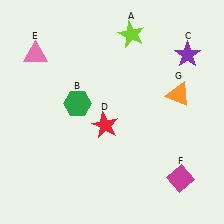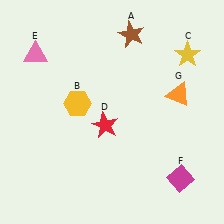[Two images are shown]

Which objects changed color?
A changed from lime to brown. B changed from green to yellow. C changed from purple to yellow.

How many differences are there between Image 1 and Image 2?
There are 3 differences between the two images.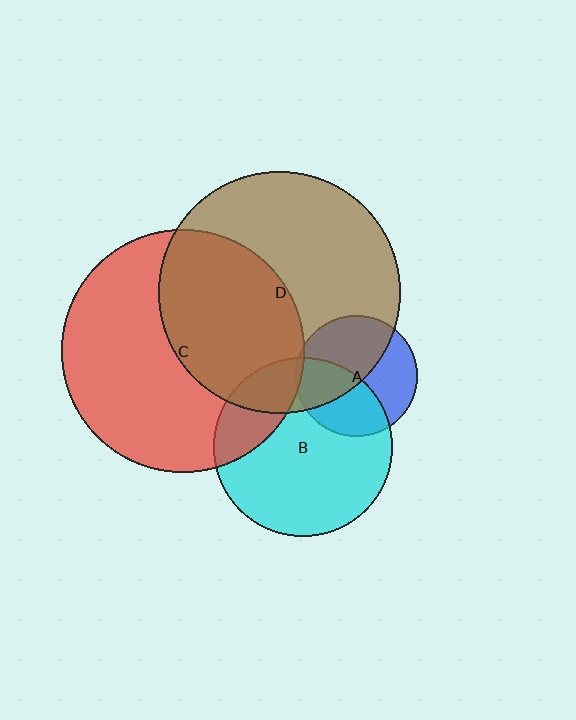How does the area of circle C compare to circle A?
Approximately 4.0 times.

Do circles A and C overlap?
Yes.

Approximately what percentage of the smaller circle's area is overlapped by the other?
Approximately 5%.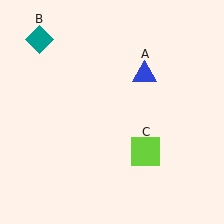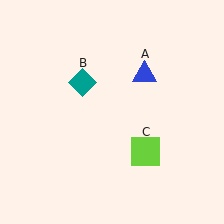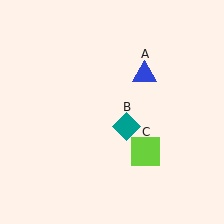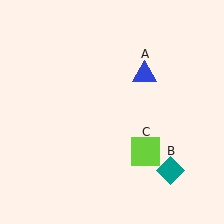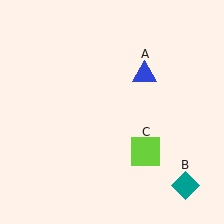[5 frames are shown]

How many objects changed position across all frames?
1 object changed position: teal diamond (object B).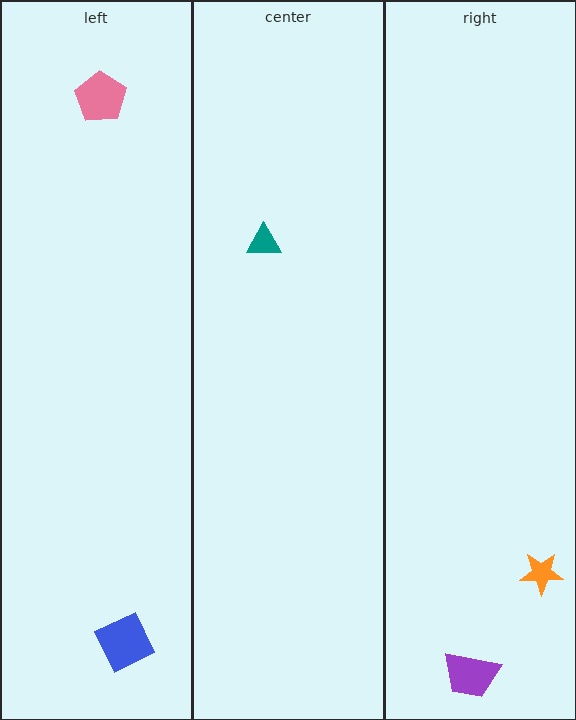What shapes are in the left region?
The blue diamond, the pink pentagon.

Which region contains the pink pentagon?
The left region.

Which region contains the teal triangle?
The center region.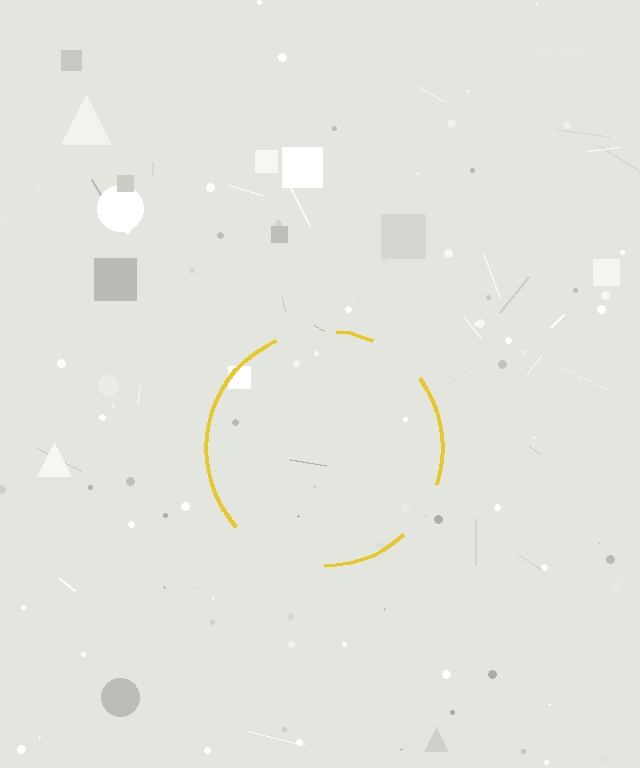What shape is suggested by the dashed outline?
The dashed outline suggests a circle.